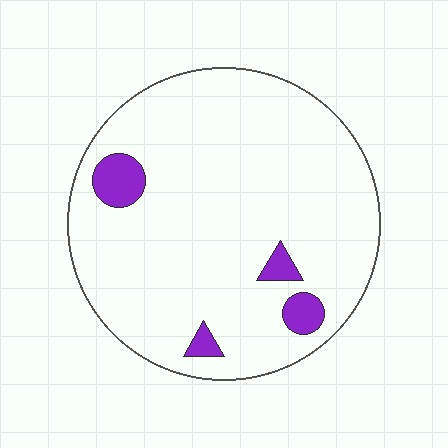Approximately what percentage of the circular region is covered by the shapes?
Approximately 5%.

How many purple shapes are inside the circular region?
4.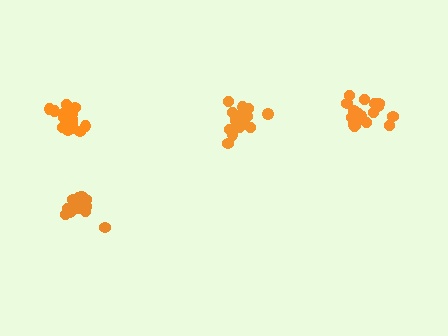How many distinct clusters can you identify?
There are 4 distinct clusters.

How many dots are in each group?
Group 1: 18 dots, Group 2: 20 dots, Group 3: 19 dots, Group 4: 18 dots (75 total).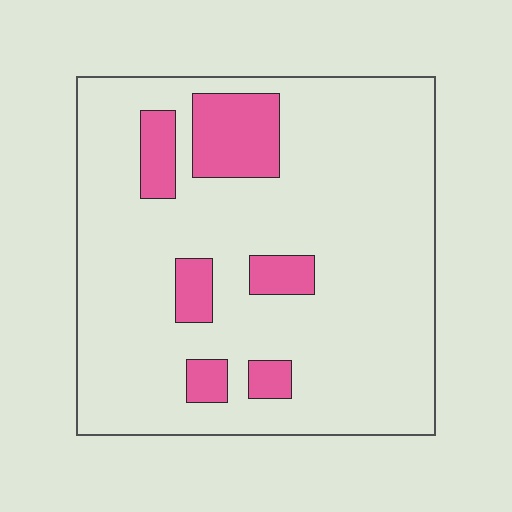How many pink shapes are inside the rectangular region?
6.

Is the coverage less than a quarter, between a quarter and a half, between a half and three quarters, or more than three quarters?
Less than a quarter.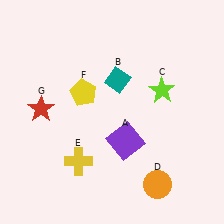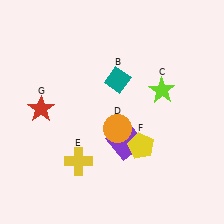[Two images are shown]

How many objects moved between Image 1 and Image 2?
2 objects moved between the two images.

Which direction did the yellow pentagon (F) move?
The yellow pentagon (F) moved right.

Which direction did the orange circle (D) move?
The orange circle (D) moved up.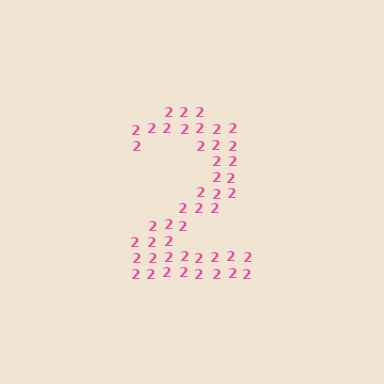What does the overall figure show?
The overall figure shows the digit 2.